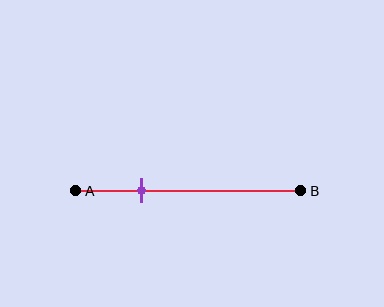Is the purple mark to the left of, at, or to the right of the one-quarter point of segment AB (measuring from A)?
The purple mark is to the right of the one-quarter point of segment AB.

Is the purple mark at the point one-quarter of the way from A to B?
No, the mark is at about 30% from A, not at the 25% one-quarter point.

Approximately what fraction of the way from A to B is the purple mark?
The purple mark is approximately 30% of the way from A to B.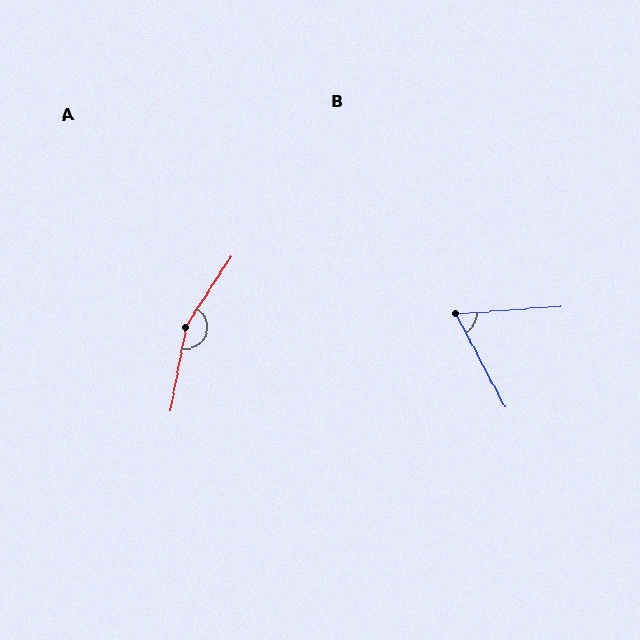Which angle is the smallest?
B, at approximately 67 degrees.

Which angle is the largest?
A, at approximately 157 degrees.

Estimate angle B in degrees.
Approximately 67 degrees.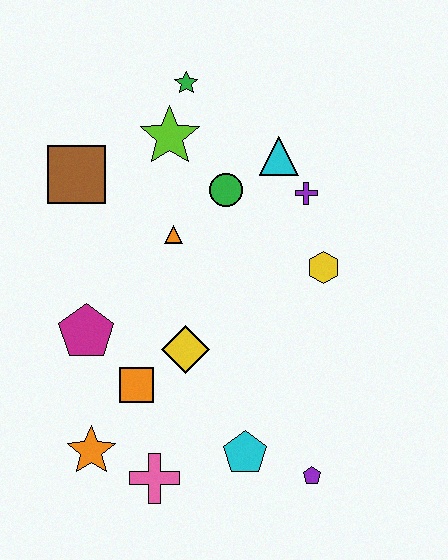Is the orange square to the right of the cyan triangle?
No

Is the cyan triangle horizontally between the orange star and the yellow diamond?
No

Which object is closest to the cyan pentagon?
The purple pentagon is closest to the cyan pentagon.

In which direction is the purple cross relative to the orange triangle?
The purple cross is to the right of the orange triangle.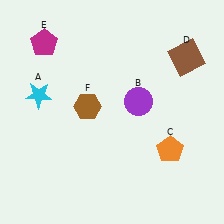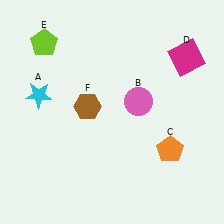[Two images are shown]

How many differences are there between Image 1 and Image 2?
There are 3 differences between the two images.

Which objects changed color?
B changed from purple to pink. D changed from brown to magenta. E changed from magenta to lime.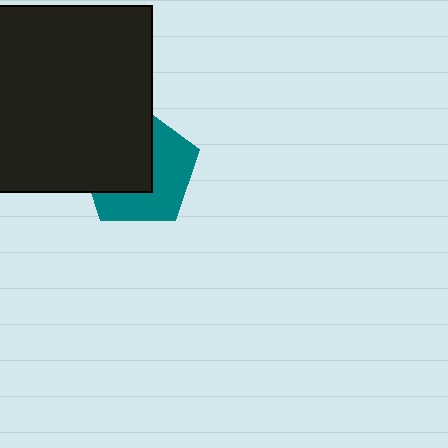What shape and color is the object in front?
The object in front is a black square.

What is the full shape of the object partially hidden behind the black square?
The partially hidden object is a teal pentagon.